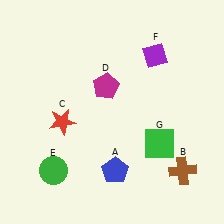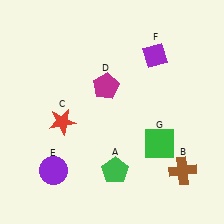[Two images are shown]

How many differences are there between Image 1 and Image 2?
There are 2 differences between the two images.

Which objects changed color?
A changed from blue to green. E changed from green to purple.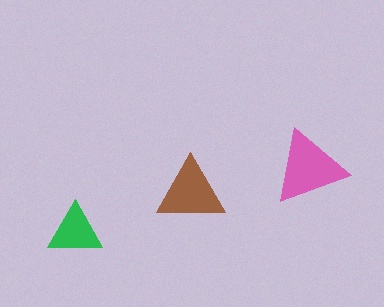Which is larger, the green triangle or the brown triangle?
The brown one.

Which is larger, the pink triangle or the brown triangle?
The pink one.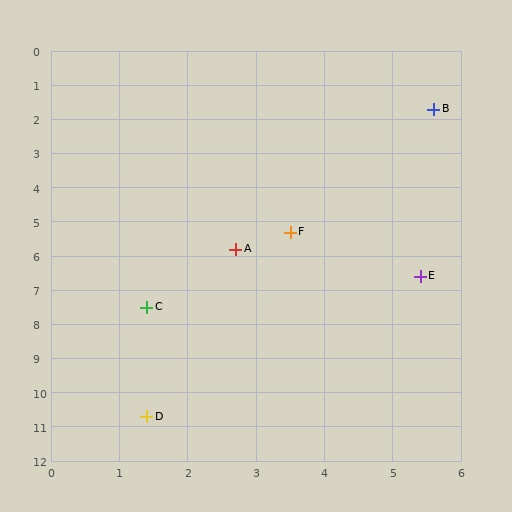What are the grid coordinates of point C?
Point C is at approximately (1.4, 7.5).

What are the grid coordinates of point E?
Point E is at approximately (5.4, 6.6).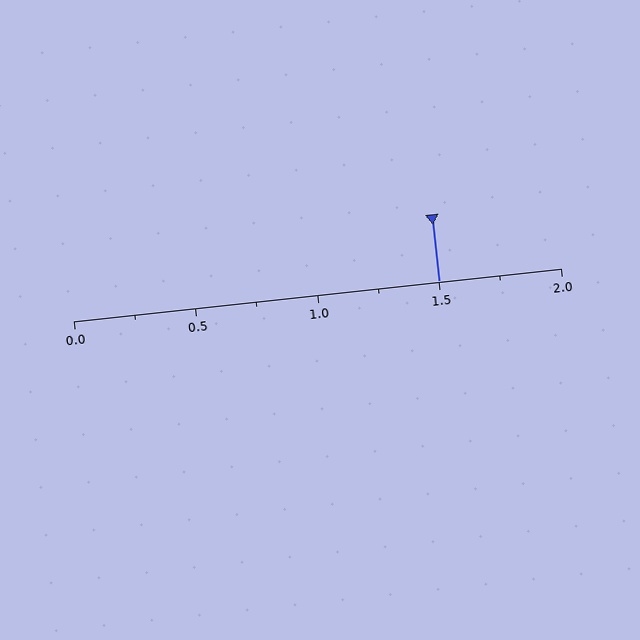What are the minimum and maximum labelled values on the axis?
The axis runs from 0.0 to 2.0.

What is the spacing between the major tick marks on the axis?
The major ticks are spaced 0.5 apart.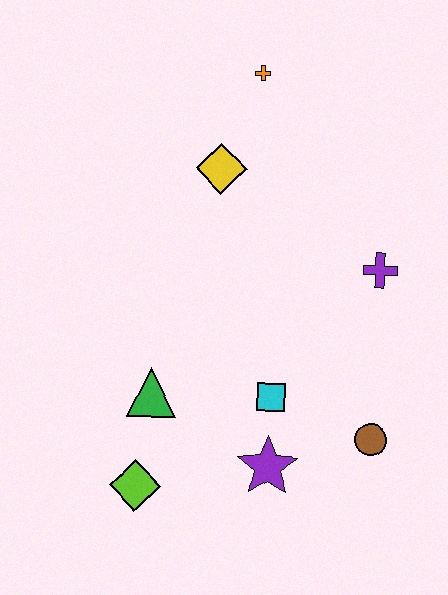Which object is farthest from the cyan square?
The orange cross is farthest from the cyan square.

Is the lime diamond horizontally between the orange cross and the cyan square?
No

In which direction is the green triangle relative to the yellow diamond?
The green triangle is below the yellow diamond.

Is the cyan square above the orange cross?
No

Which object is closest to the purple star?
The cyan square is closest to the purple star.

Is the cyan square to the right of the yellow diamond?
Yes